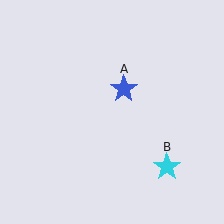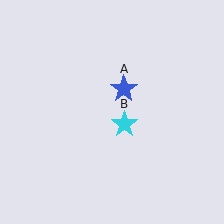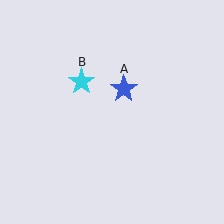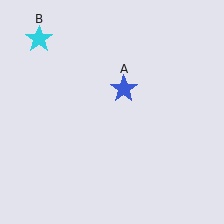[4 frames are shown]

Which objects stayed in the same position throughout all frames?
Blue star (object A) remained stationary.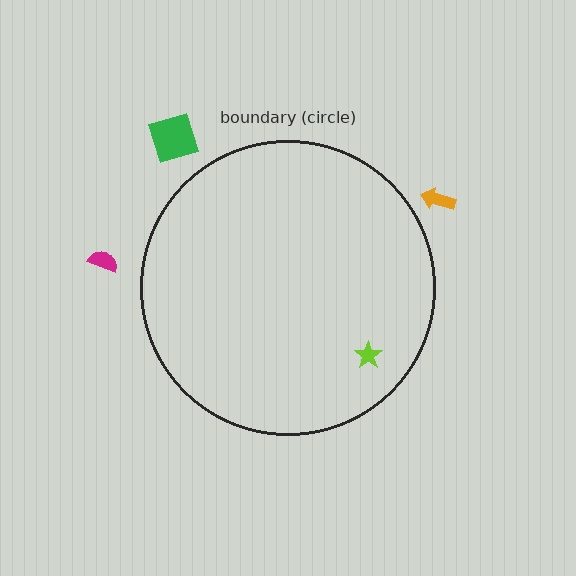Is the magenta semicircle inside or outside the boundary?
Outside.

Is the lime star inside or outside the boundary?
Inside.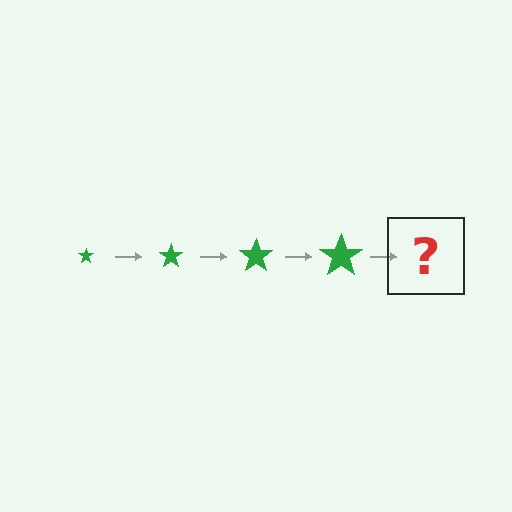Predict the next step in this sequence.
The next step is a green star, larger than the previous one.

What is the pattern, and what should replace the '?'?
The pattern is that the star gets progressively larger each step. The '?' should be a green star, larger than the previous one.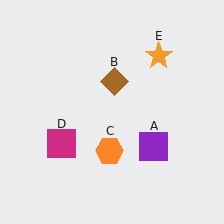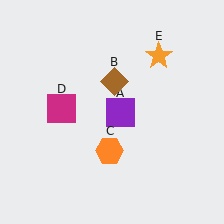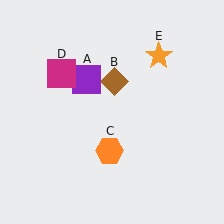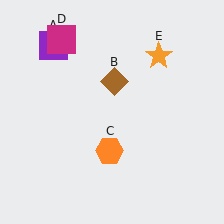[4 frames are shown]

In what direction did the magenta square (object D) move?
The magenta square (object D) moved up.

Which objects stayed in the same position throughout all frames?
Brown diamond (object B) and orange hexagon (object C) and orange star (object E) remained stationary.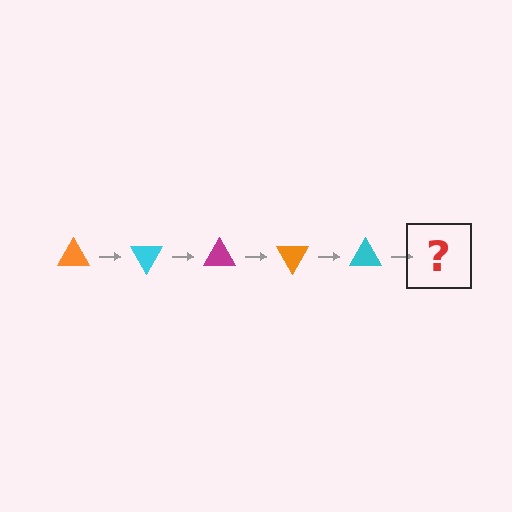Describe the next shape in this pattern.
It should be a magenta triangle, rotated 300 degrees from the start.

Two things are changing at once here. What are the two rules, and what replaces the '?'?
The two rules are that it rotates 60 degrees each step and the color cycles through orange, cyan, and magenta. The '?' should be a magenta triangle, rotated 300 degrees from the start.